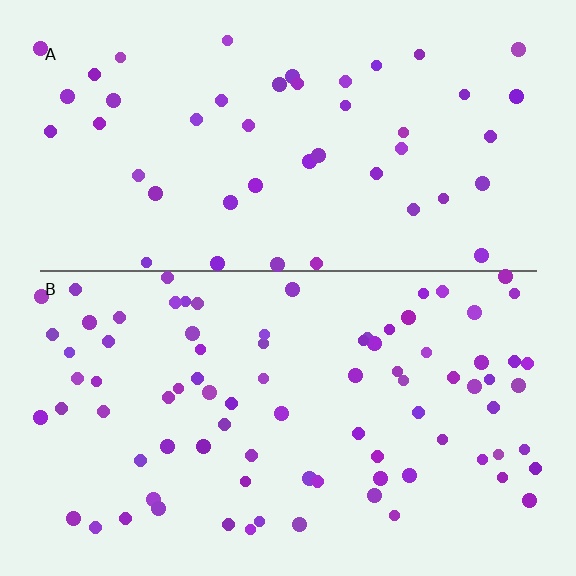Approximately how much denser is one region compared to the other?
Approximately 1.8× — region B over region A.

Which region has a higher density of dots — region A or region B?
B (the bottom).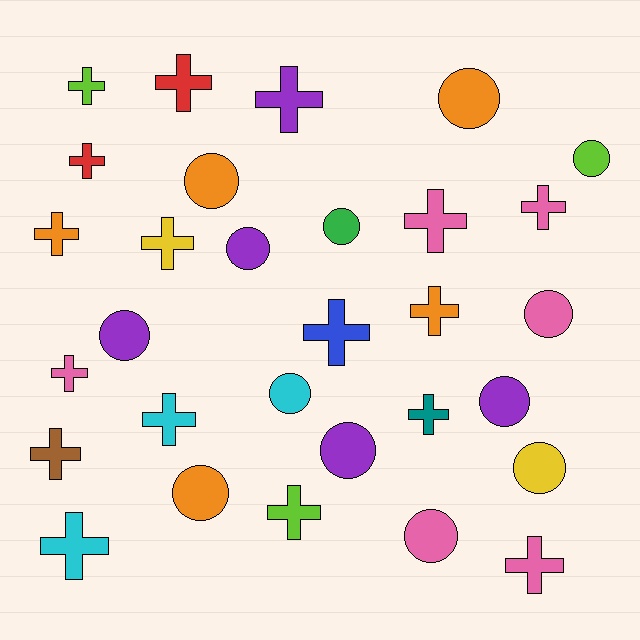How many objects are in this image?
There are 30 objects.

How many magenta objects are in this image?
There are no magenta objects.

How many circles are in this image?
There are 13 circles.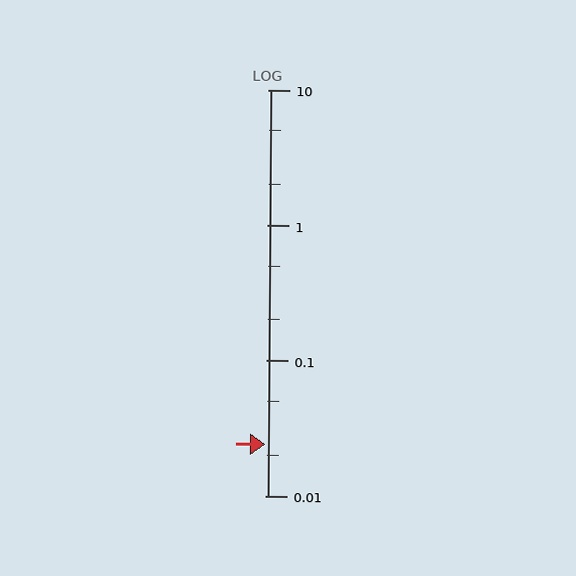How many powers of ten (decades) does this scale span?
The scale spans 3 decades, from 0.01 to 10.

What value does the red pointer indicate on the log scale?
The pointer indicates approximately 0.024.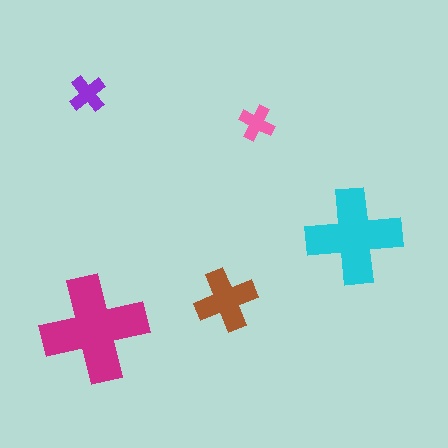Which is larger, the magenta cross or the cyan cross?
The magenta one.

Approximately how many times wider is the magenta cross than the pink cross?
About 3 times wider.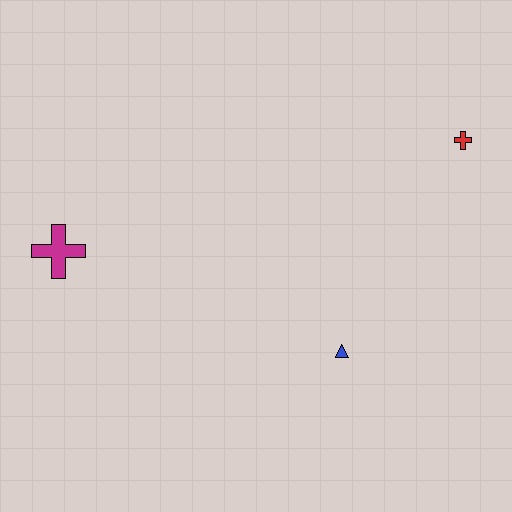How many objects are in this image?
There are 3 objects.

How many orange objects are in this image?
There are no orange objects.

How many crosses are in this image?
There are 2 crosses.